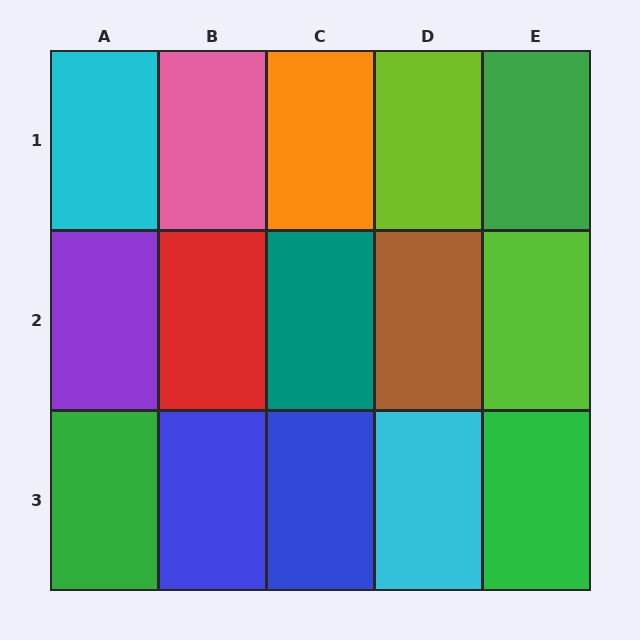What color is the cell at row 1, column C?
Orange.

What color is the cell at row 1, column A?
Cyan.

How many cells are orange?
1 cell is orange.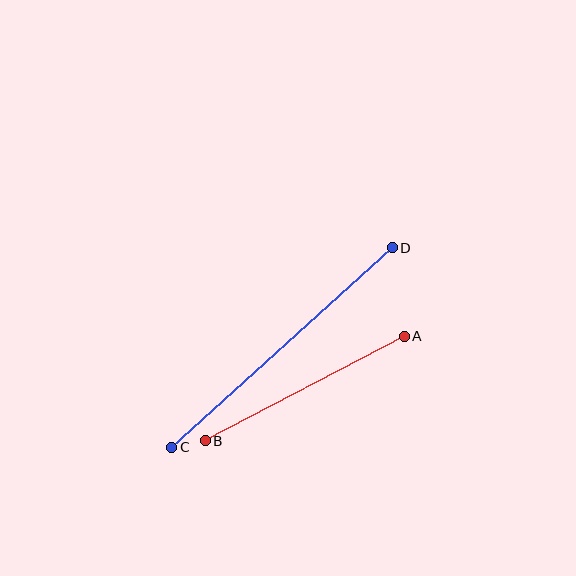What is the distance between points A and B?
The distance is approximately 225 pixels.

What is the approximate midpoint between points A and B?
The midpoint is at approximately (305, 388) pixels.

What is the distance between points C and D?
The distance is approximately 297 pixels.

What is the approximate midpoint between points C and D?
The midpoint is at approximately (282, 348) pixels.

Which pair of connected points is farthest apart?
Points C and D are farthest apart.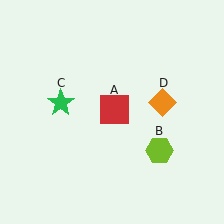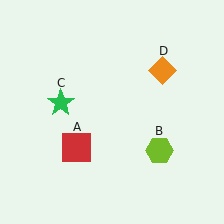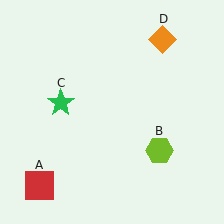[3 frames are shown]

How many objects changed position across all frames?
2 objects changed position: red square (object A), orange diamond (object D).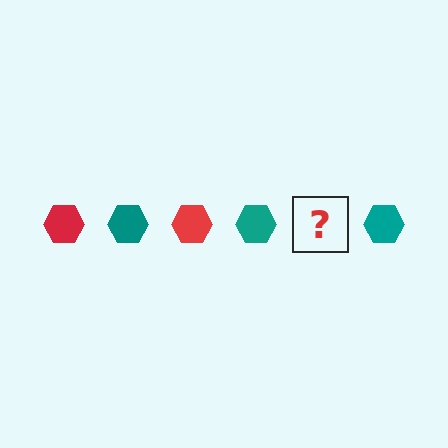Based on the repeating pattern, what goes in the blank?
The blank should be a red hexagon.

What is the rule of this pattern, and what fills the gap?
The rule is that the pattern cycles through red, teal hexagons. The gap should be filled with a red hexagon.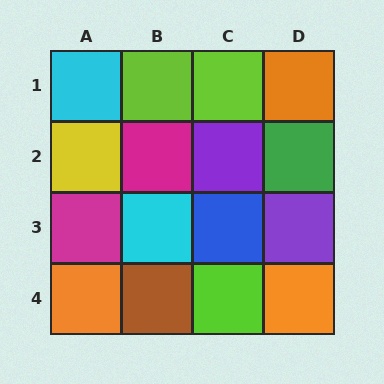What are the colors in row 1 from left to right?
Cyan, lime, lime, orange.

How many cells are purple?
2 cells are purple.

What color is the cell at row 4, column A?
Orange.